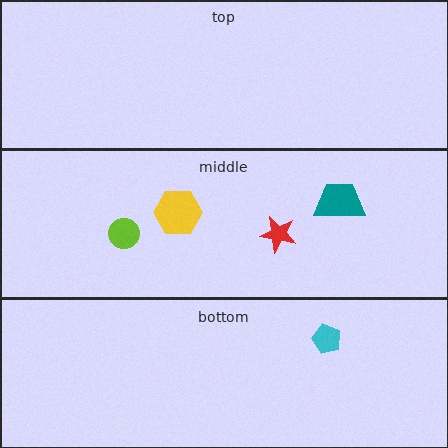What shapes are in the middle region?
The red star, the teal trapezoid, the yellow hexagon, the lime circle.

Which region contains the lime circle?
The middle region.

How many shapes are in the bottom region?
1.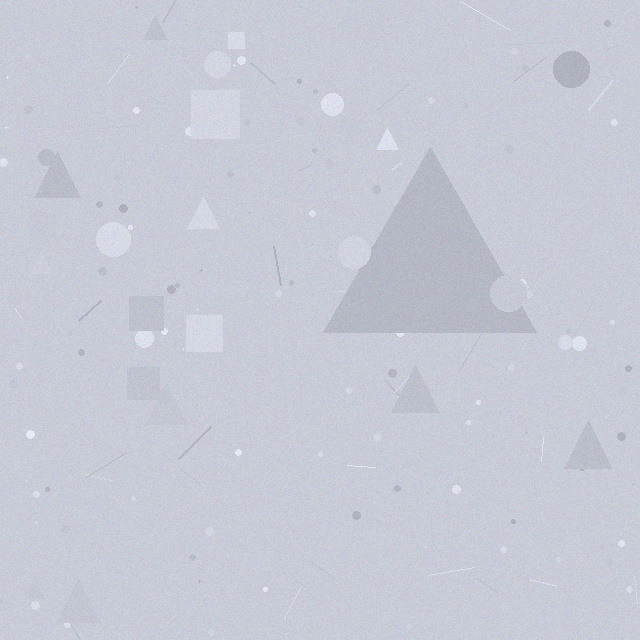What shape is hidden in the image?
A triangle is hidden in the image.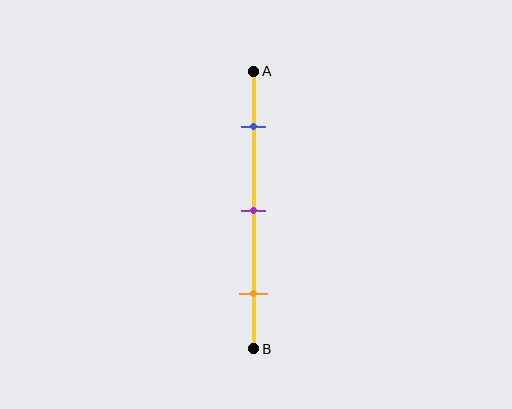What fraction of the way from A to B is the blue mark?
The blue mark is approximately 20% (0.2) of the way from A to B.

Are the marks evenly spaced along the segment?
Yes, the marks are approximately evenly spaced.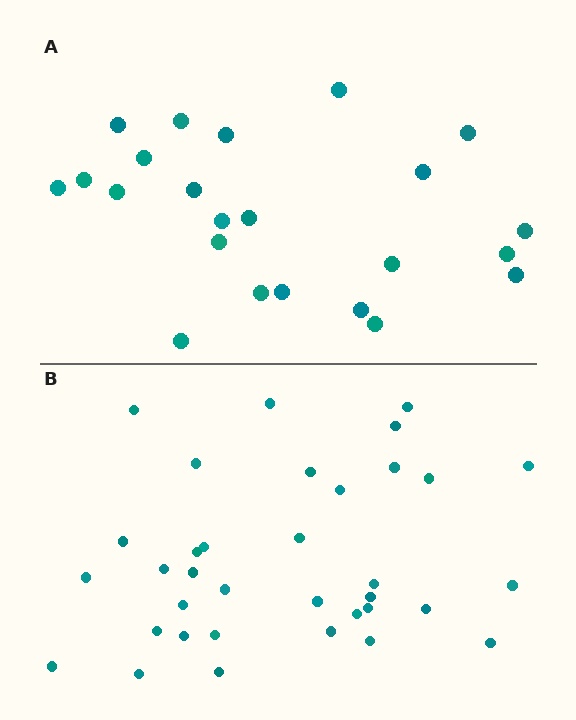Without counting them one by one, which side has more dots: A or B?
Region B (the bottom region) has more dots.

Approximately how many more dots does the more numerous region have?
Region B has roughly 12 or so more dots than region A.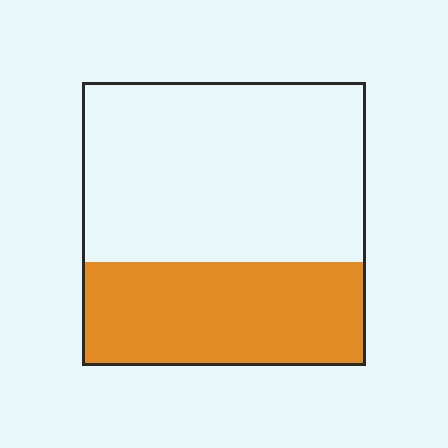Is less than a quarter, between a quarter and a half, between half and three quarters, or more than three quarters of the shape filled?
Between a quarter and a half.